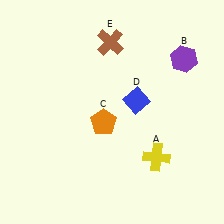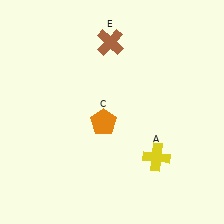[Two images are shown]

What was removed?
The purple hexagon (B), the blue diamond (D) were removed in Image 2.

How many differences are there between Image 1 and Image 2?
There are 2 differences between the two images.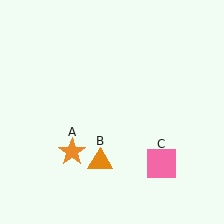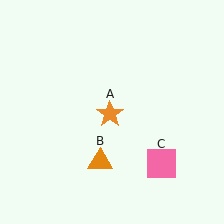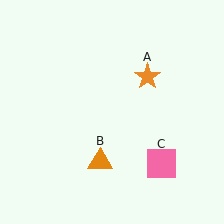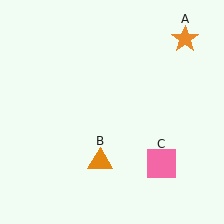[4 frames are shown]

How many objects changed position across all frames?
1 object changed position: orange star (object A).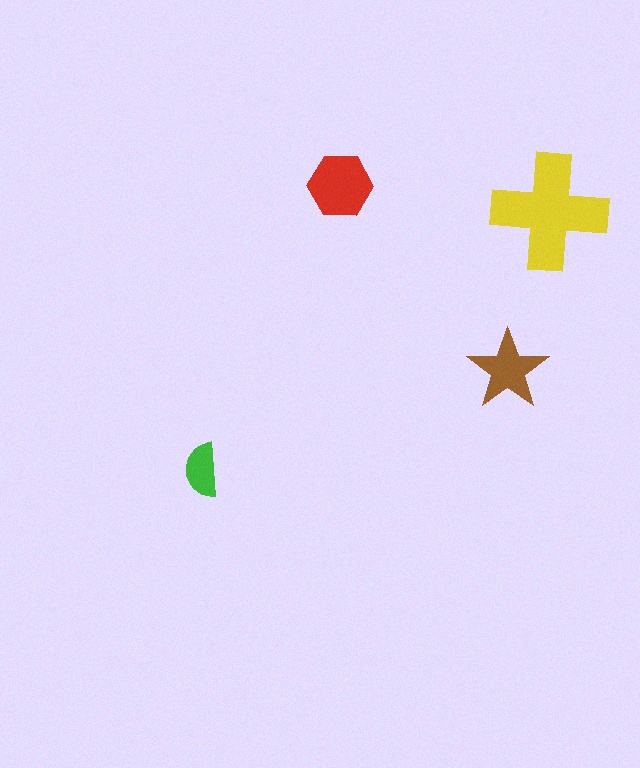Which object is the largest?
The yellow cross.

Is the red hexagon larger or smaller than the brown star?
Larger.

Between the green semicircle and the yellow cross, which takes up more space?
The yellow cross.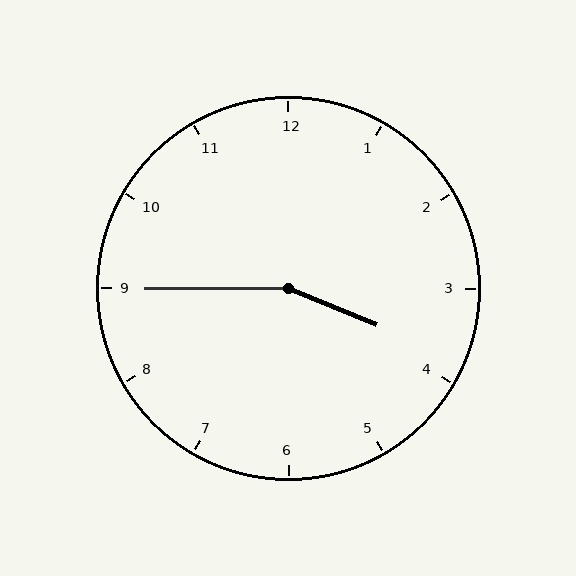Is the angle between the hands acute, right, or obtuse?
It is obtuse.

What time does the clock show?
3:45.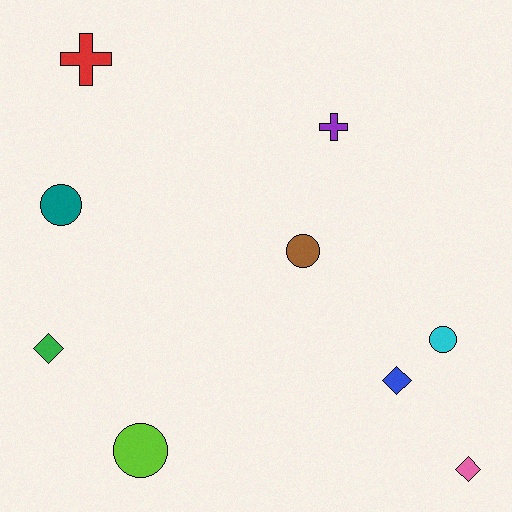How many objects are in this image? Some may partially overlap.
There are 9 objects.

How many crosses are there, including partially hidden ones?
There are 2 crosses.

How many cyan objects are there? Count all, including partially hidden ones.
There is 1 cyan object.